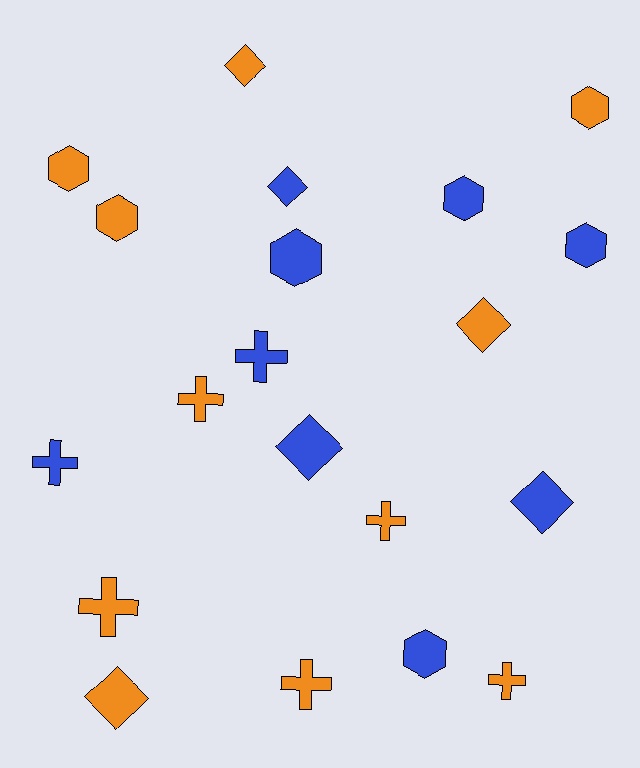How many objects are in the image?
There are 20 objects.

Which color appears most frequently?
Orange, with 11 objects.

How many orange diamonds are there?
There are 3 orange diamonds.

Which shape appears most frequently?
Hexagon, with 7 objects.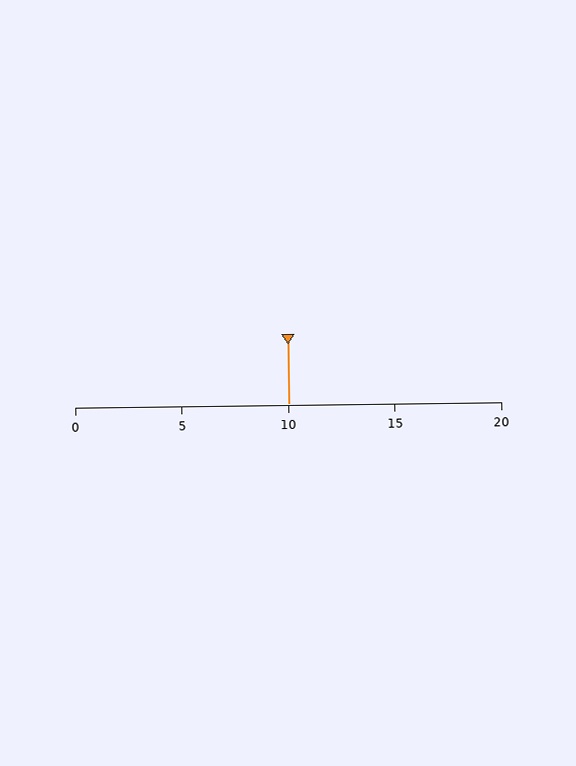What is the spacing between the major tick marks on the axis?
The major ticks are spaced 5 apart.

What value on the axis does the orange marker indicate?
The marker indicates approximately 10.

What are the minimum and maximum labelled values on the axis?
The axis runs from 0 to 20.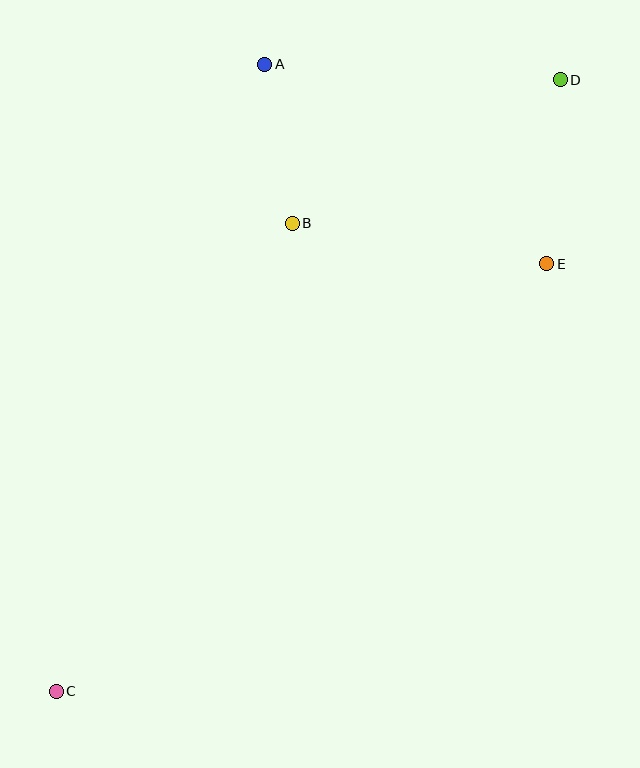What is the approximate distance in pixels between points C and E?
The distance between C and E is approximately 650 pixels.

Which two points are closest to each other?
Points A and B are closest to each other.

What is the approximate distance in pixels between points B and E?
The distance between B and E is approximately 258 pixels.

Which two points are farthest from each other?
Points C and D are farthest from each other.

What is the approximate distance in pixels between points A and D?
The distance between A and D is approximately 296 pixels.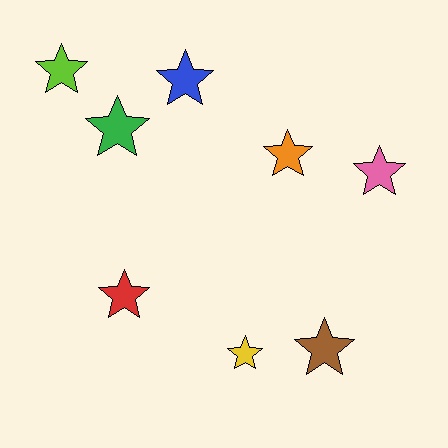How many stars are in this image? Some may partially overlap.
There are 8 stars.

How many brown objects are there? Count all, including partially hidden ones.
There is 1 brown object.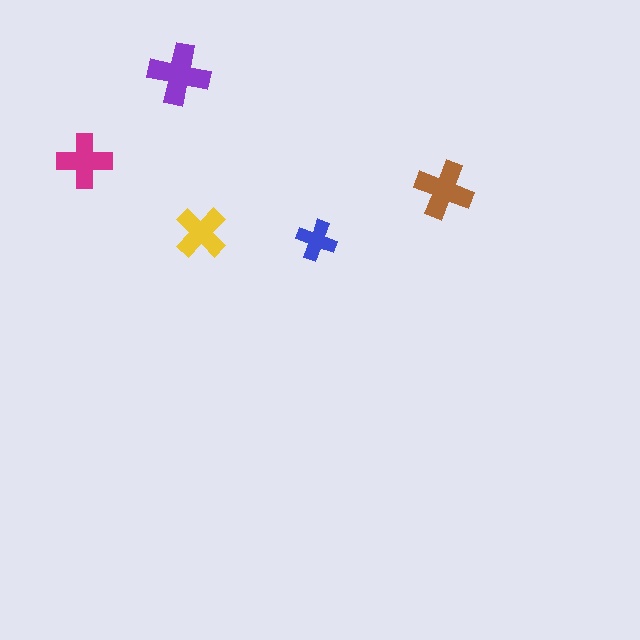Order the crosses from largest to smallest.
the purple one, the brown one, the magenta one, the yellow one, the blue one.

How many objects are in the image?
There are 5 objects in the image.